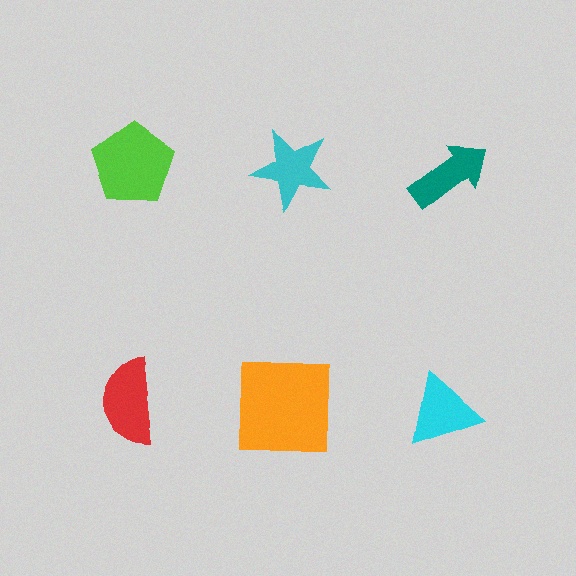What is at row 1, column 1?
A lime pentagon.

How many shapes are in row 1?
3 shapes.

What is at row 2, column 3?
A cyan triangle.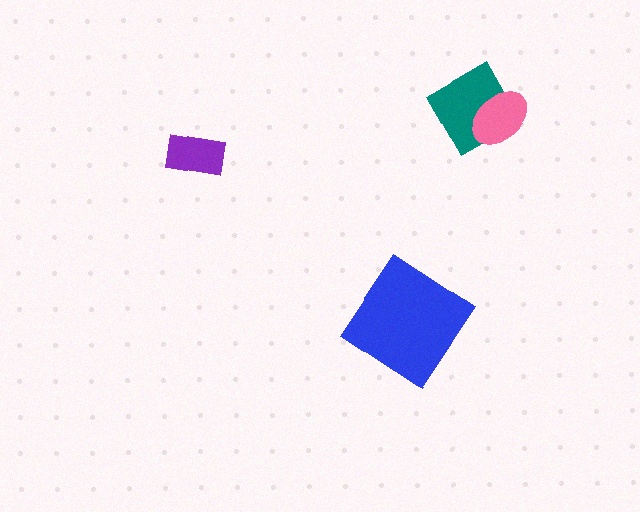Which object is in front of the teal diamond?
The pink ellipse is in front of the teal diamond.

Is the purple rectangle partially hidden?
No, no other shape covers it.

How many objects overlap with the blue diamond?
0 objects overlap with the blue diamond.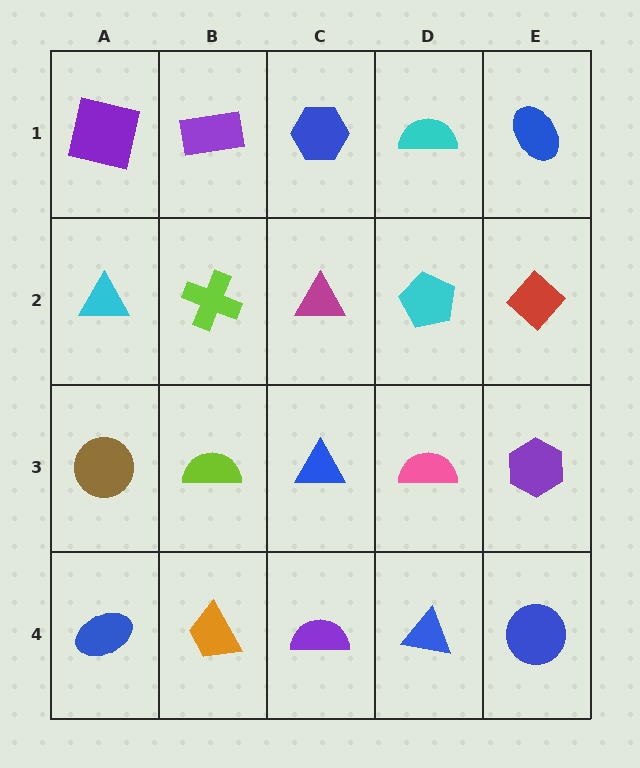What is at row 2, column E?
A red diamond.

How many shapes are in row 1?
5 shapes.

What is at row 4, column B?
An orange trapezoid.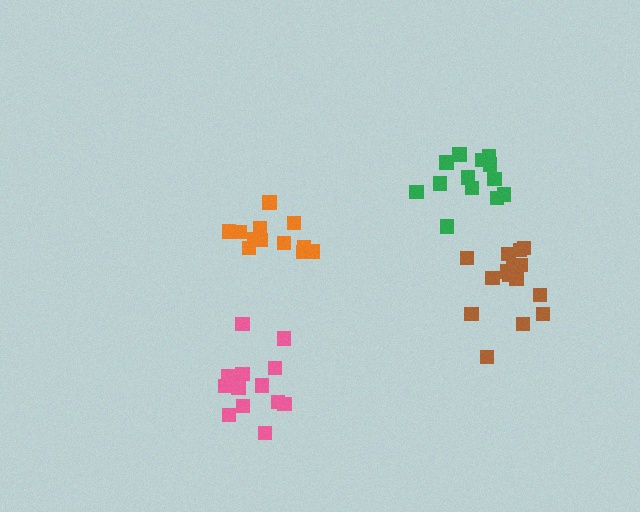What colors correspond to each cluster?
The clusters are colored: orange, pink, green, brown.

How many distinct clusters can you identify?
There are 4 distinct clusters.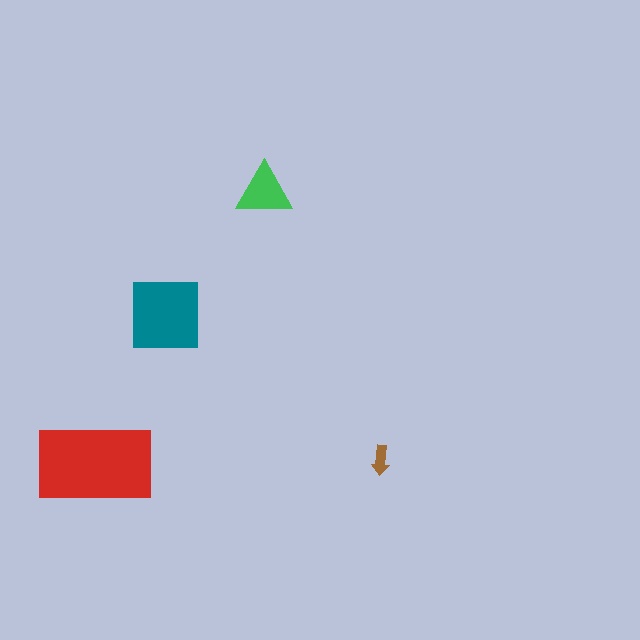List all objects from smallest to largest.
The brown arrow, the green triangle, the teal square, the red rectangle.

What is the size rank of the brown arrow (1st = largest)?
4th.